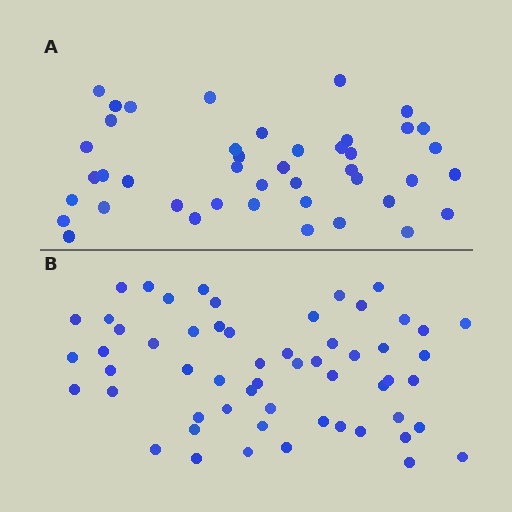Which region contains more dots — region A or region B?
Region B (the bottom region) has more dots.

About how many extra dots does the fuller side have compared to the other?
Region B has approximately 15 more dots than region A.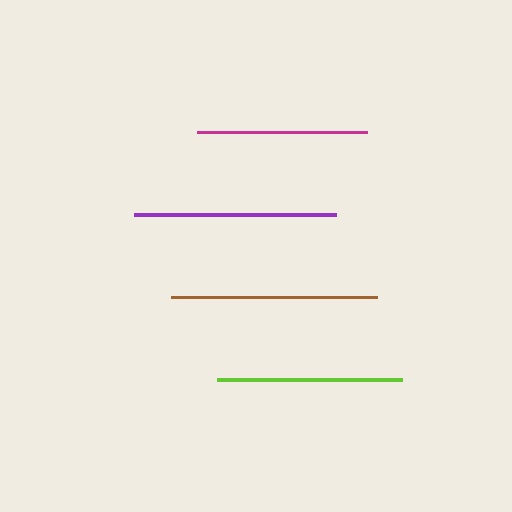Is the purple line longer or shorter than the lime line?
The purple line is longer than the lime line.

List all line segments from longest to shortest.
From longest to shortest: brown, purple, lime, magenta.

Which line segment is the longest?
The brown line is the longest at approximately 207 pixels.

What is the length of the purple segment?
The purple segment is approximately 202 pixels long.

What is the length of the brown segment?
The brown segment is approximately 207 pixels long.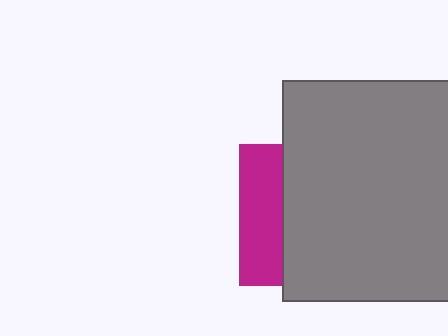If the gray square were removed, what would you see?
You would see the complete magenta square.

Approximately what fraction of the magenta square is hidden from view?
Roughly 70% of the magenta square is hidden behind the gray square.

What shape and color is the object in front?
The object in front is a gray square.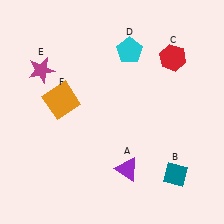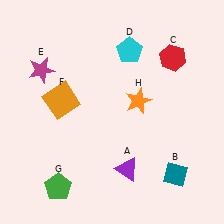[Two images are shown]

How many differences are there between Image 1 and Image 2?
There are 2 differences between the two images.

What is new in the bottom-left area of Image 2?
A green pentagon (G) was added in the bottom-left area of Image 2.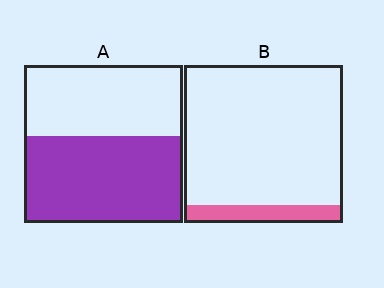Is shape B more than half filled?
No.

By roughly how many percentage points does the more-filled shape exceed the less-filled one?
By roughly 45 percentage points (A over B).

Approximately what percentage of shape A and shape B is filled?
A is approximately 55% and B is approximately 10%.